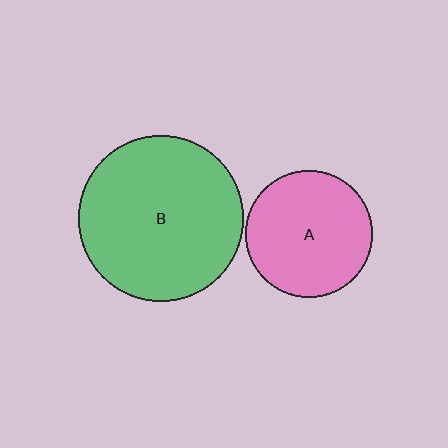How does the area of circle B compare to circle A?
Approximately 1.7 times.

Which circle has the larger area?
Circle B (green).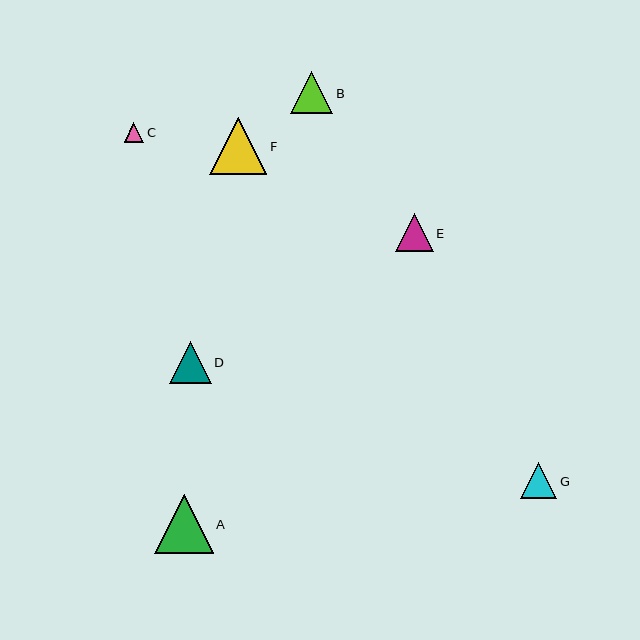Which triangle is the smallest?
Triangle C is the smallest with a size of approximately 20 pixels.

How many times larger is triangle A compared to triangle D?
Triangle A is approximately 1.4 times the size of triangle D.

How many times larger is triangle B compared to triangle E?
Triangle B is approximately 1.1 times the size of triangle E.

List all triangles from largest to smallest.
From largest to smallest: A, F, B, D, E, G, C.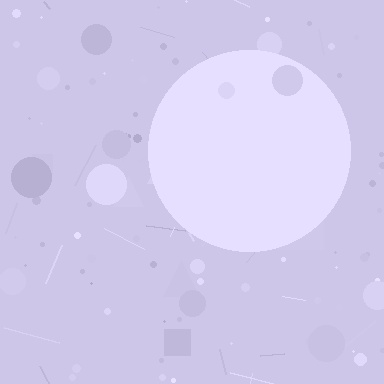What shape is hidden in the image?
A circle is hidden in the image.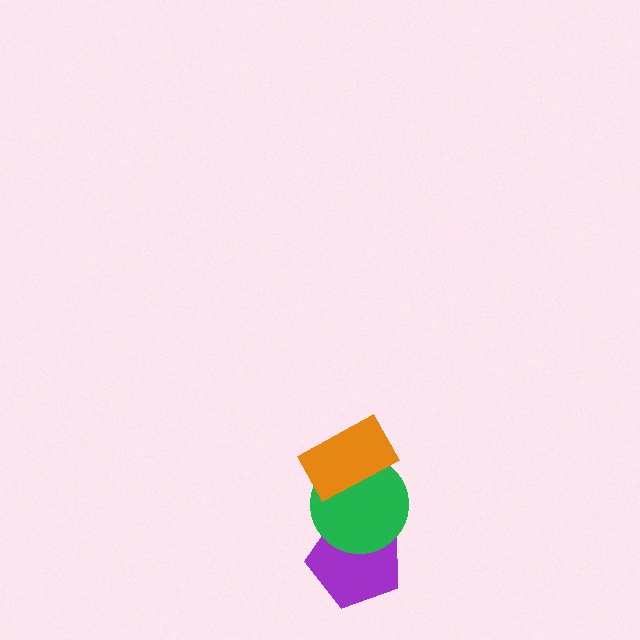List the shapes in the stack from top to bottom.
From top to bottom: the orange rectangle, the green circle, the purple pentagon.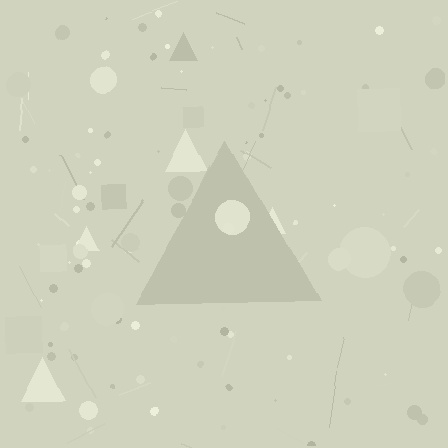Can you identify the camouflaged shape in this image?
The camouflaged shape is a triangle.